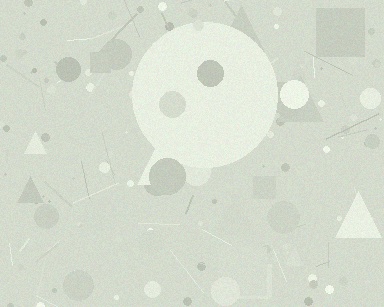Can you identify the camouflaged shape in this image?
The camouflaged shape is a circle.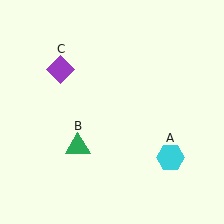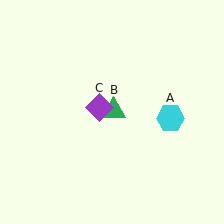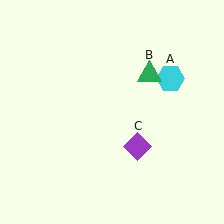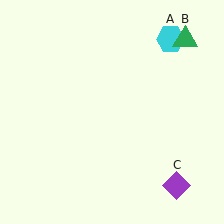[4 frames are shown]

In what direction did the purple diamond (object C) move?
The purple diamond (object C) moved down and to the right.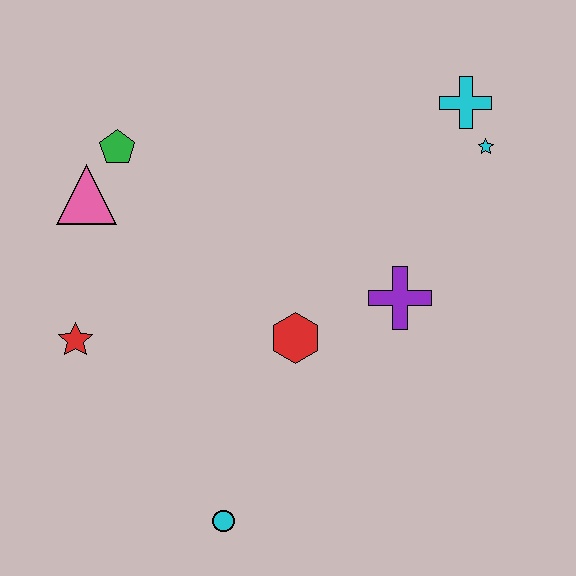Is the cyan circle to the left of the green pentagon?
No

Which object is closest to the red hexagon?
The purple cross is closest to the red hexagon.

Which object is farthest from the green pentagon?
The cyan circle is farthest from the green pentagon.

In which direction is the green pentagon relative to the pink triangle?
The green pentagon is above the pink triangle.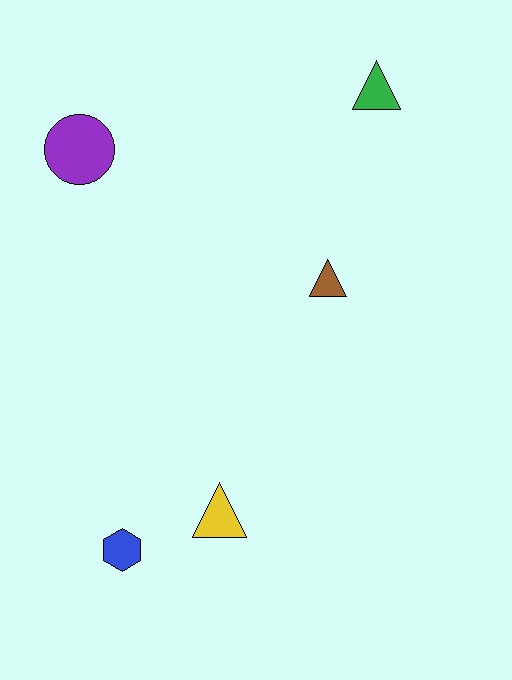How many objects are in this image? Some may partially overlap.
There are 5 objects.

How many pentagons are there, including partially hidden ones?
There are no pentagons.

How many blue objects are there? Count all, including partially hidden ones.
There is 1 blue object.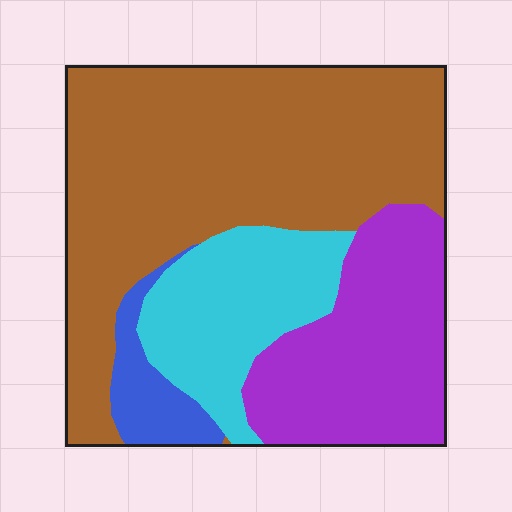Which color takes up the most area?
Brown, at roughly 50%.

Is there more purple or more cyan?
Purple.